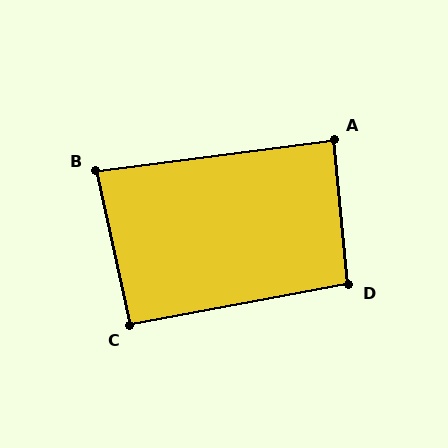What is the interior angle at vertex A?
Approximately 88 degrees (approximately right).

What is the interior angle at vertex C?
Approximately 92 degrees (approximately right).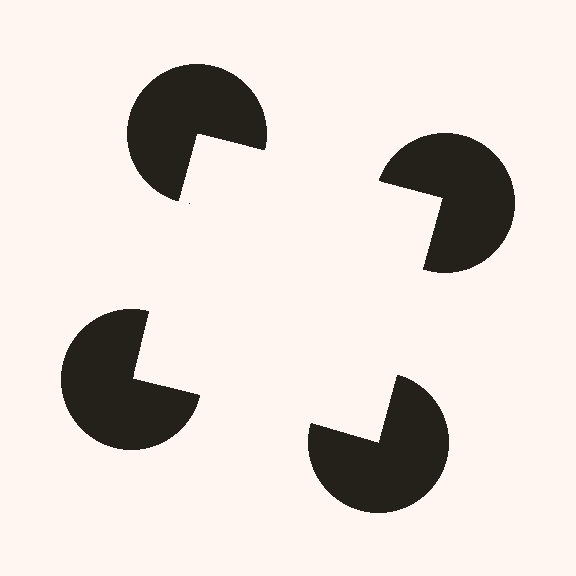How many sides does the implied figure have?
4 sides.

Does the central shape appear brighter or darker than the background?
It typically appears slightly brighter than the background, even though no actual brightness change is drawn.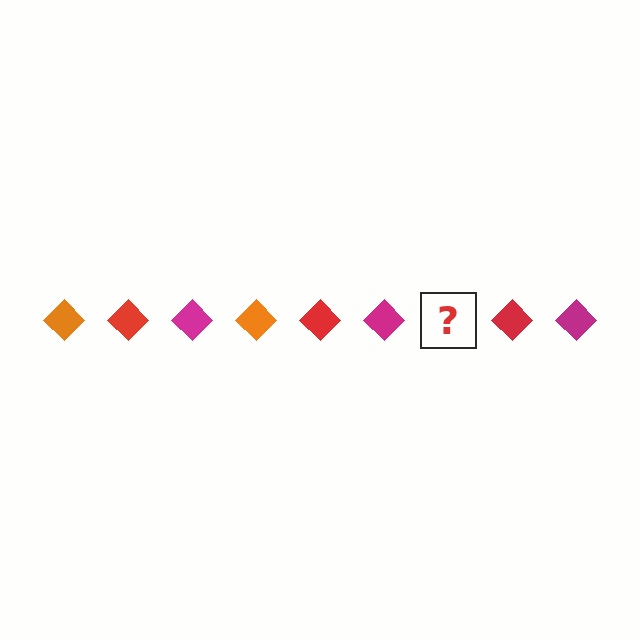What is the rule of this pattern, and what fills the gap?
The rule is that the pattern cycles through orange, red, magenta diamonds. The gap should be filled with an orange diamond.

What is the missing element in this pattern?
The missing element is an orange diamond.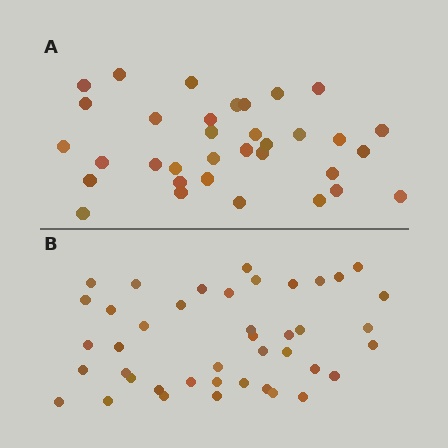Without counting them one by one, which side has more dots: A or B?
Region B (the bottom region) has more dots.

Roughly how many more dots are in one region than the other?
Region B has roughly 8 or so more dots than region A.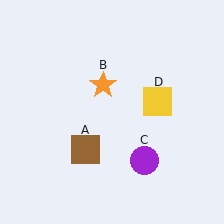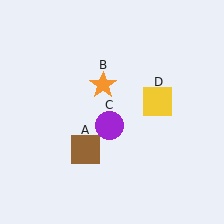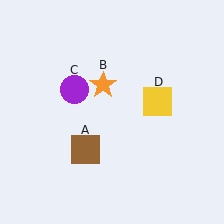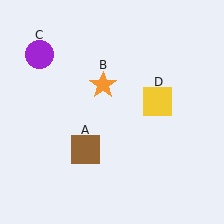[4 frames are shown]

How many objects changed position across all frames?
1 object changed position: purple circle (object C).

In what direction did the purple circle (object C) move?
The purple circle (object C) moved up and to the left.